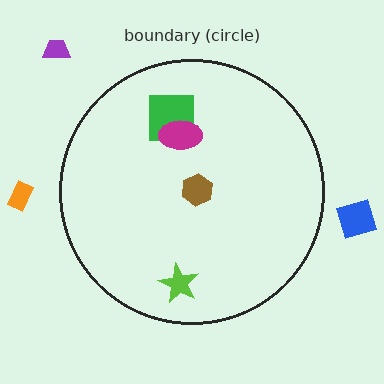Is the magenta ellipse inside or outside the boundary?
Inside.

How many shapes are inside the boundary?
4 inside, 3 outside.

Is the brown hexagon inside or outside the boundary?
Inside.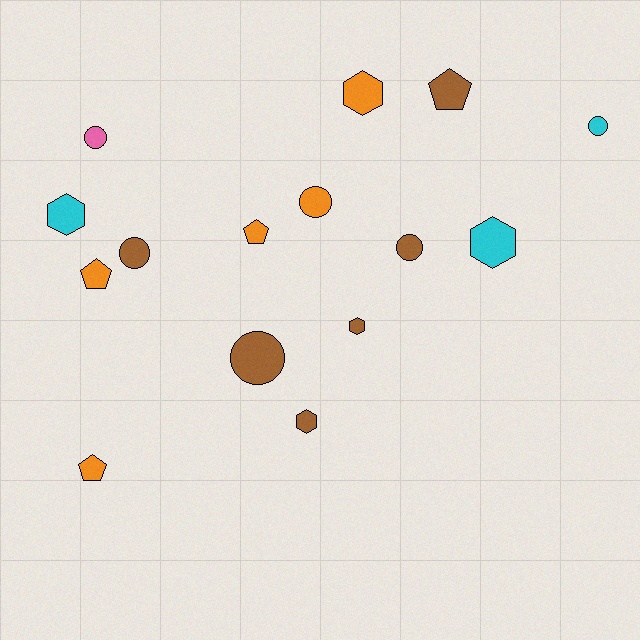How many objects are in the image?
There are 15 objects.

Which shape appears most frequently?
Circle, with 6 objects.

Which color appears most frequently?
Brown, with 6 objects.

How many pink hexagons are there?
There are no pink hexagons.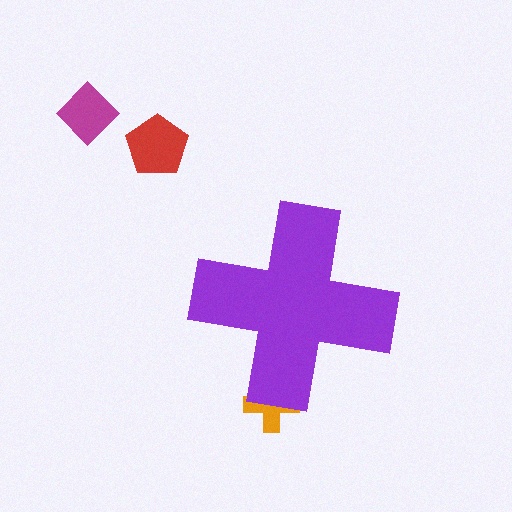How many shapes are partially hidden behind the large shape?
1 shape is partially hidden.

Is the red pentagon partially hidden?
No, the red pentagon is fully visible.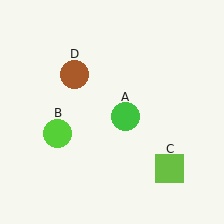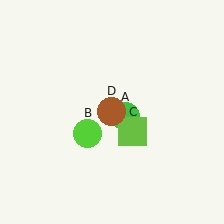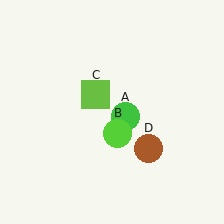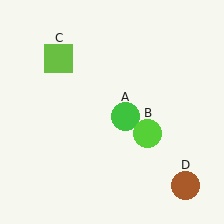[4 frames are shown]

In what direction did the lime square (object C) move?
The lime square (object C) moved up and to the left.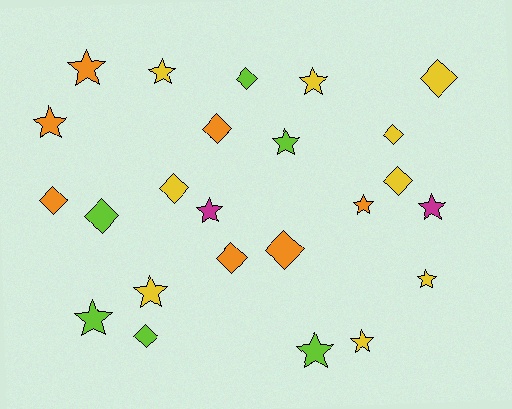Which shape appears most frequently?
Star, with 13 objects.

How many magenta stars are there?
There are 2 magenta stars.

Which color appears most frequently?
Yellow, with 9 objects.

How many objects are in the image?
There are 24 objects.